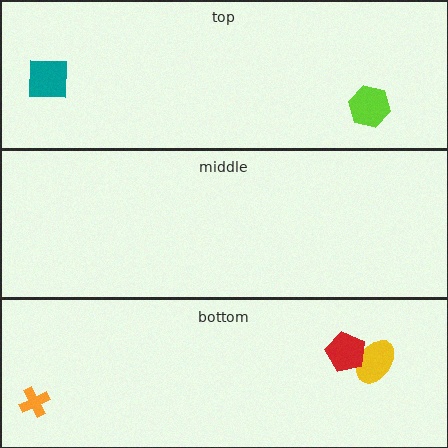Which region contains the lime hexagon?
The top region.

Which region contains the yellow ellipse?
The bottom region.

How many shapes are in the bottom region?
3.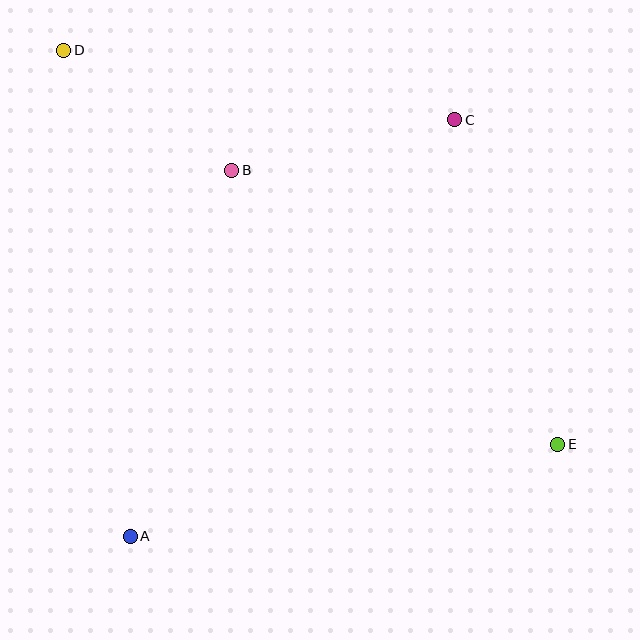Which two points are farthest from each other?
Points D and E are farthest from each other.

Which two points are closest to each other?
Points B and D are closest to each other.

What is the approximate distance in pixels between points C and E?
The distance between C and E is approximately 341 pixels.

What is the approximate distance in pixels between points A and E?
The distance between A and E is approximately 437 pixels.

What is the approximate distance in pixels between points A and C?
The distance between A and C is approximately 528 pixels.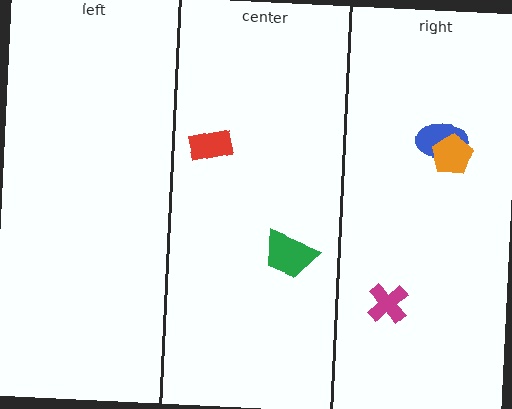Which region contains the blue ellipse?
The right region.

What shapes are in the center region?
The red rectangle, the green trapezoid.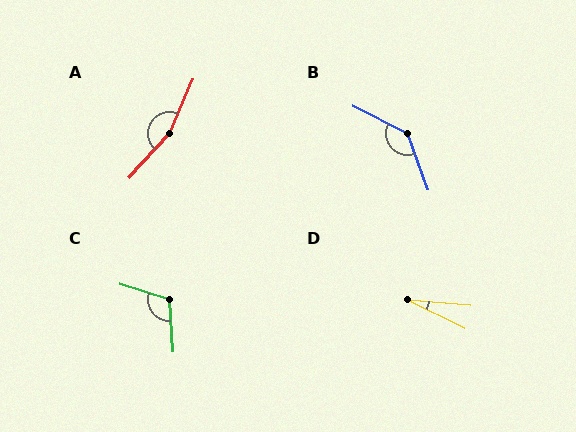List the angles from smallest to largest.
D (21°), C (111°), B (137°), A (161°).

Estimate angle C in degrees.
Approximately 111 degrees.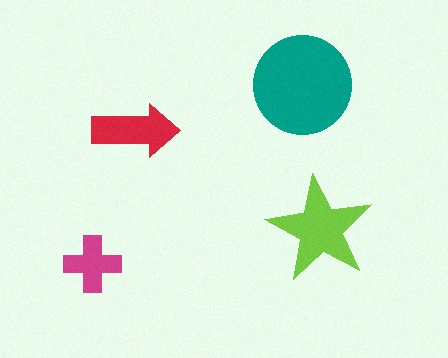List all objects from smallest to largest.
The magenta cross, the red arrow, the lime star, the teal circle.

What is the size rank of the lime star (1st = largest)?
2nd.